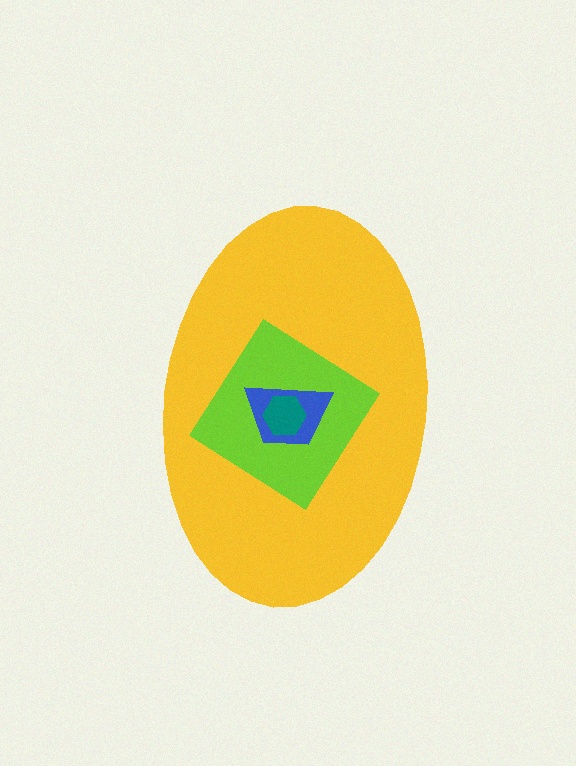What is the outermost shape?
The yellow ellipse.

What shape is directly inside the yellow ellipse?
The lime diamond.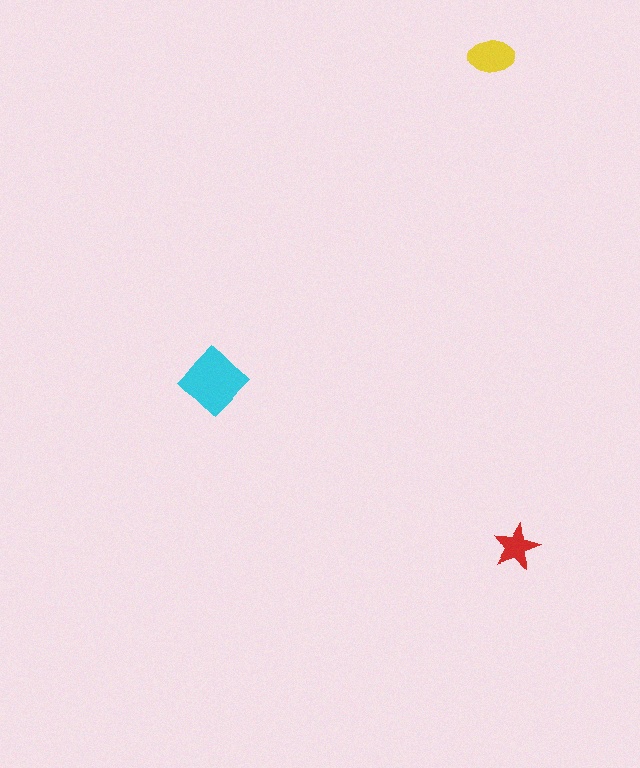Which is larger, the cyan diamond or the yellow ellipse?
The cyan diamond.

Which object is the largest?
The cyan diamond.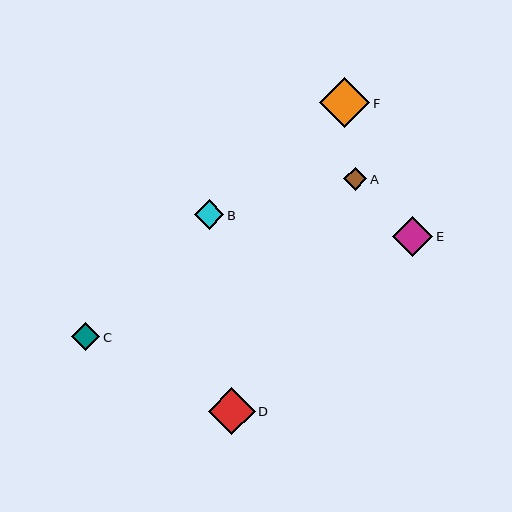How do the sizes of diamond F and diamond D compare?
Diamond F and diamond D are approximately the same size.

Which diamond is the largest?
Diamond F is the largest with a size of approximately 50 pixels.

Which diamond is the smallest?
Diamond A is the smallest with a size of approximately 23 pixels.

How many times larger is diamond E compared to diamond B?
Diamond E is approximately 1.3 times the size of diamond B.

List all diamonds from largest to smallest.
From largest to smallest: F, D, E, B, C, A.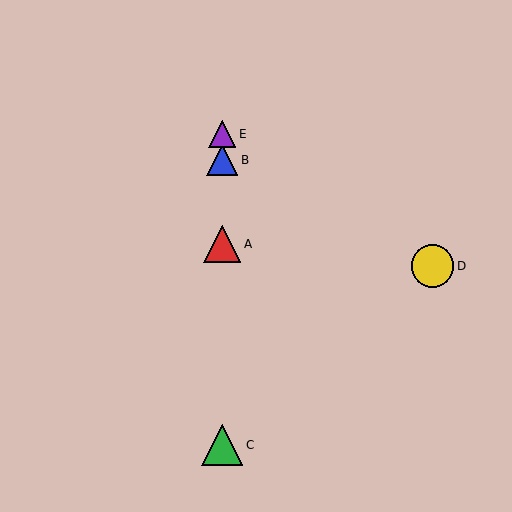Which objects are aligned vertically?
Objects A, B, C, E are aligned vertically.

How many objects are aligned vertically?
4 objects (A, B, C, E) are aligned vertically.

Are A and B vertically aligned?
Yes, both are at x≈222.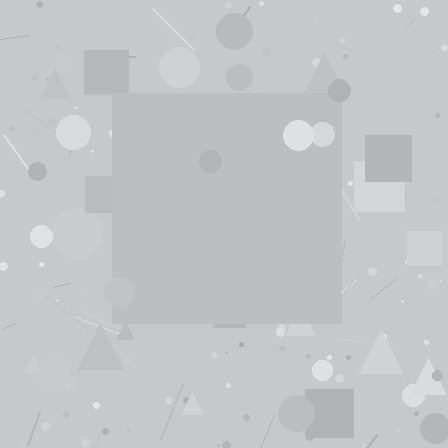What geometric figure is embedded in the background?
A square is embedded in the background.